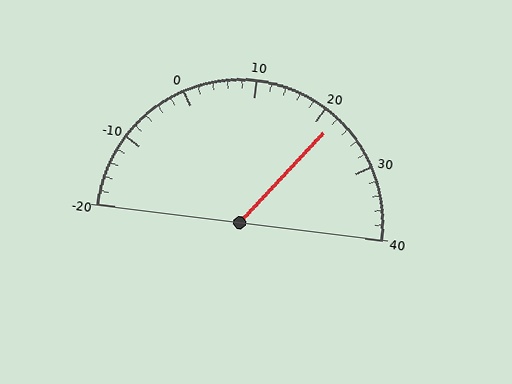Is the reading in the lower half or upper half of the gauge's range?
The reading is in the upper half of the range (-20 to 40).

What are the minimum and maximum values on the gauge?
The gauge ranges from -20 to 40.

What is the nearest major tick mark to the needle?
The nearest major tick mark is 20.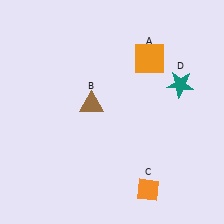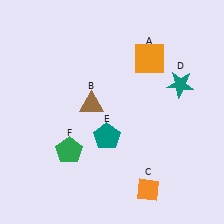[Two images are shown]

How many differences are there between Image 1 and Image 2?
There are 2 differences between the two images.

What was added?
A teal pentagon (E), a green pentagon (F) were added in Image 2.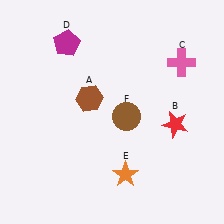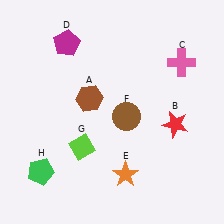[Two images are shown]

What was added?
A lime diamond (G), a green pentagon (H) were added in Image 2.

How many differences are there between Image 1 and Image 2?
There are 2 differences between the two images.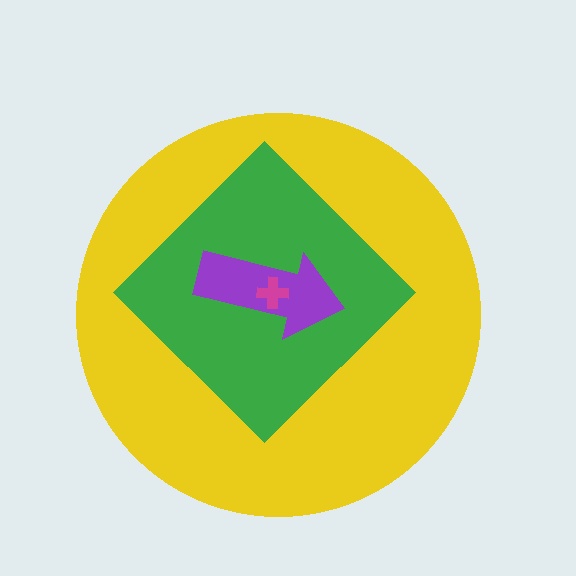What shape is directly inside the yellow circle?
The green diamond.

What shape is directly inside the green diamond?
The purple arrow.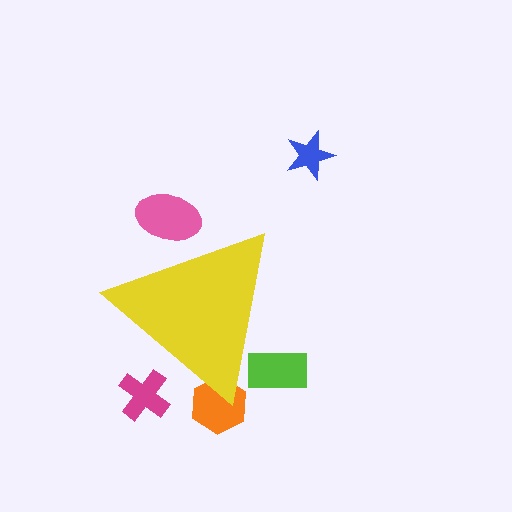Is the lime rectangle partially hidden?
Yes, the lime rectangle is partially hidden behind the yellow triangle.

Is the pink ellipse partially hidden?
Yes, the pink ellipse is partially hidden behind the yellow triangle.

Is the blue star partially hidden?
No, the blue star is fully visible.